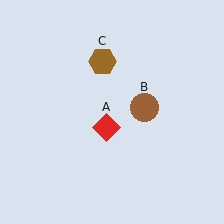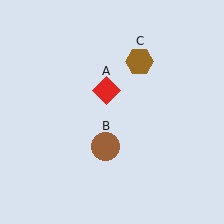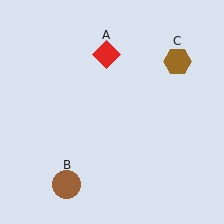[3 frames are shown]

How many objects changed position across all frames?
3 objects changed position: red diamond (object A), brown circle (object B), brown hexagon (object C).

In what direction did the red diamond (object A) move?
The red diamond (object A) moved up.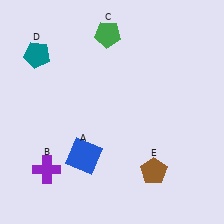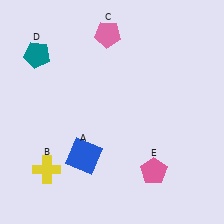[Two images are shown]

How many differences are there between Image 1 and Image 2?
There are 3 differences between the two images.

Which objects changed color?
B changed from purple to yellow. C changed from green to pink. E changed from brown to pink.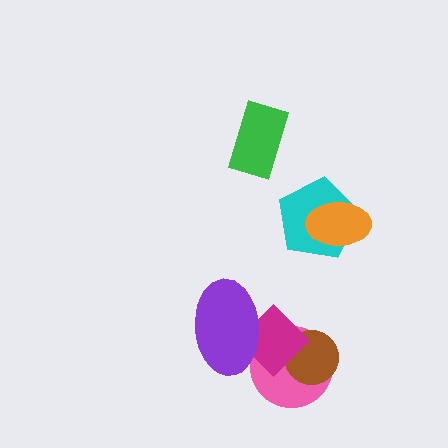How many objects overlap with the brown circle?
2 objects overlap with the brown circle.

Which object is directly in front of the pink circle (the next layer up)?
The brown circle is directly in front of the pink circle.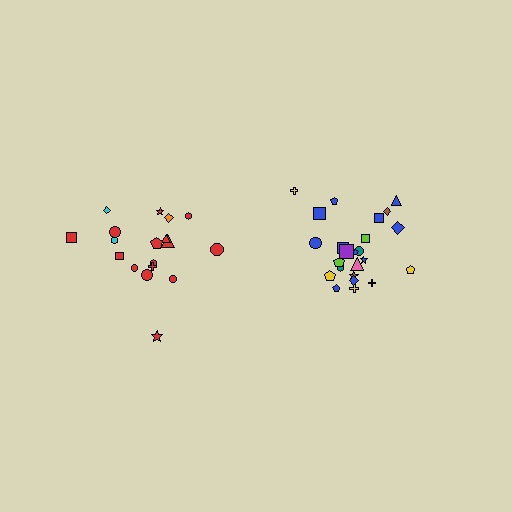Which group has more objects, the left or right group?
The right group.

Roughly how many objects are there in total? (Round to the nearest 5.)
Roughly 45 objects in total.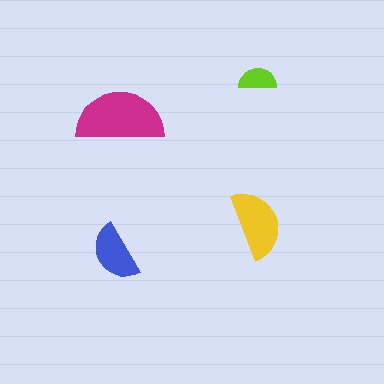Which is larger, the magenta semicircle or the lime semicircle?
The magenta one.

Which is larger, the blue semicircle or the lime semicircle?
The blue one.